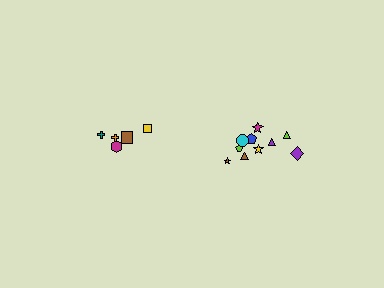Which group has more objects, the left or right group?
The right group.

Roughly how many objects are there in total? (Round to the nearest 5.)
Roughly 15 objects in total.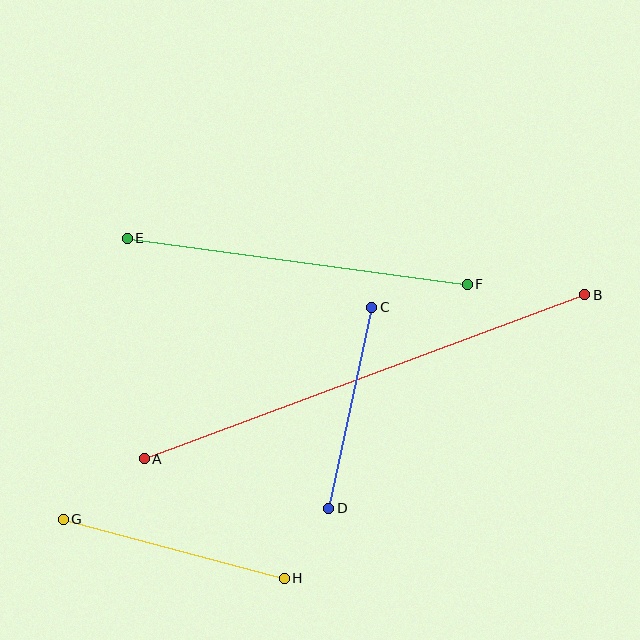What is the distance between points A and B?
The distance is approximately 470 pixels.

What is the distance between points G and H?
The distance is approximately 229 pixels.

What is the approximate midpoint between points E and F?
The midpoint is at approximately (297, 261) pixels.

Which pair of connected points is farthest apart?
Points A and B are farthest apart.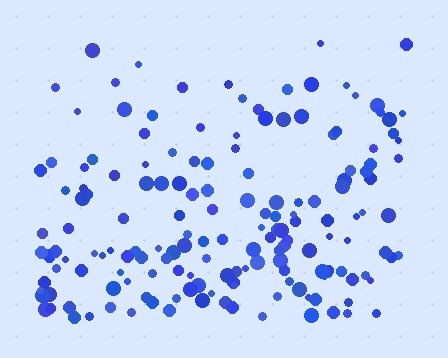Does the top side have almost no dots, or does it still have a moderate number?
Still a moderate number, just noticeably fewer than the bottom.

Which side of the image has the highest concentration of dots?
The bottom.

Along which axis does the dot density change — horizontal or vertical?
Vertical.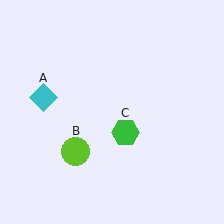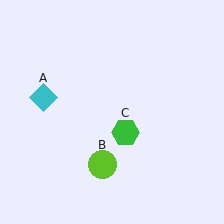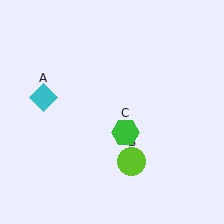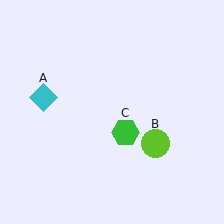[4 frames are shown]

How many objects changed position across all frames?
1 object changed position: lime circle (object B).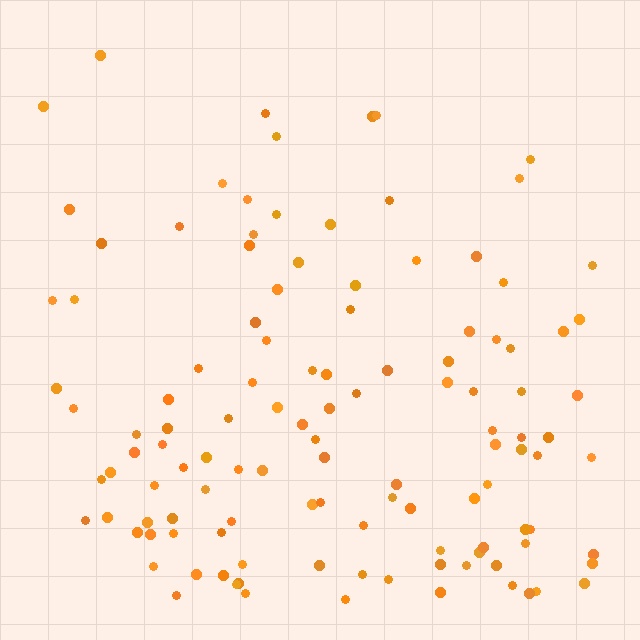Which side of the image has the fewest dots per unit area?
The top.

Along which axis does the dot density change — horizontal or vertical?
Vertical.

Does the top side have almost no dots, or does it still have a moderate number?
Still a moderate number, just noticeably fewer than the bottom.